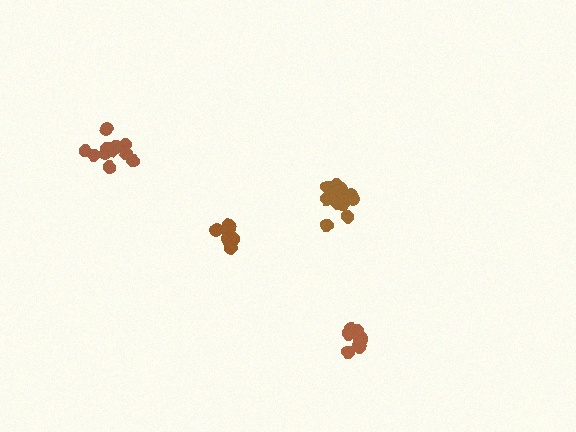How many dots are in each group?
Group 1: 12 dots, Group 2: 9 dots, Group 3: 14 dots, Group 4: 9 dots (44 total).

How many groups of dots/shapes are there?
There are 4 groups.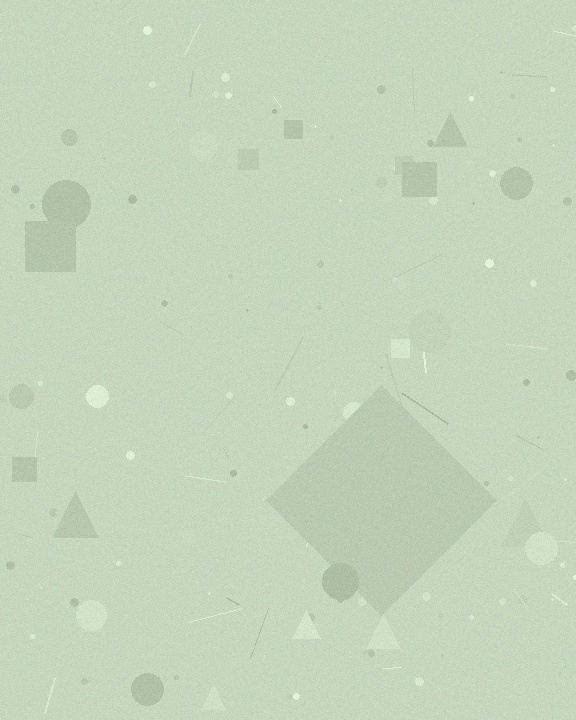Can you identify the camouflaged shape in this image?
The camouflaged shape is a diamond.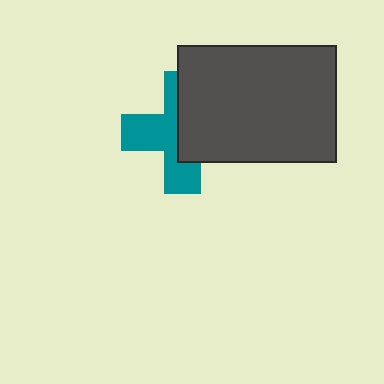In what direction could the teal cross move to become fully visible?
The teal cross could move left. That would shift it out from behind the dark gray rectangle entirely.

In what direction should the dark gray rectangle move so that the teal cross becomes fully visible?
The dark gray rectangle should move right. That is the shortest direction to clear the overlap and leave the teal cross fully visible.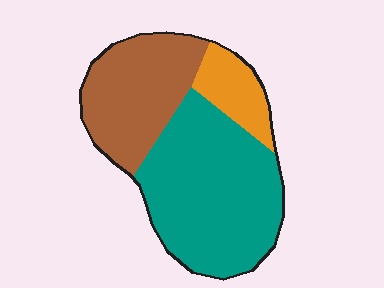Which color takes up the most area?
Teal, at roughly 55%.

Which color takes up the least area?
Orange, at roughly 15%.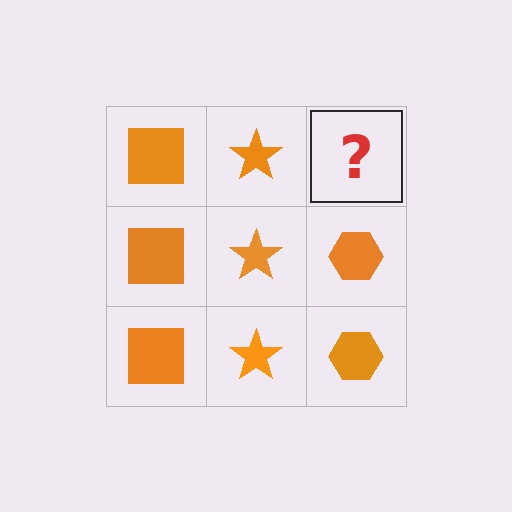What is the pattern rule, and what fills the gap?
The rule is that each column has a consistent shape. The gap should be filled with an orange hexagon.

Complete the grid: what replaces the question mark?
The question mark should be replaced with an orange hexagon.